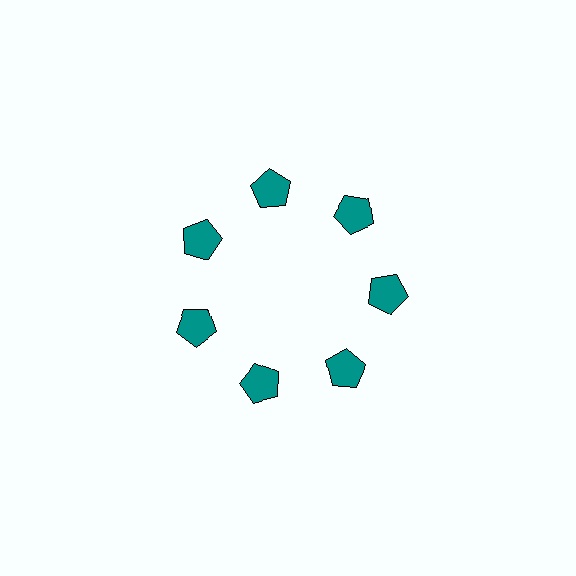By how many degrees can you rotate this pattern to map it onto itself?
The pattern maps onto itself every 51 degrees of rotation.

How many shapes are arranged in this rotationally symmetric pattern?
There are 7 shapes, arranged in 7 groups of 1.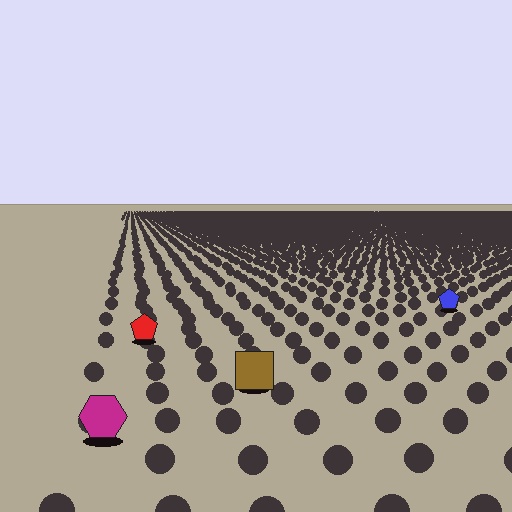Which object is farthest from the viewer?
The blue pentagon is farthest from the viewer. It appears smaller and the ground texture around it is denser.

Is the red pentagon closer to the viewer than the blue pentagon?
Yes. The red pentagon is closer — you can tell from the texture gradient: the ground texture is coarser near it.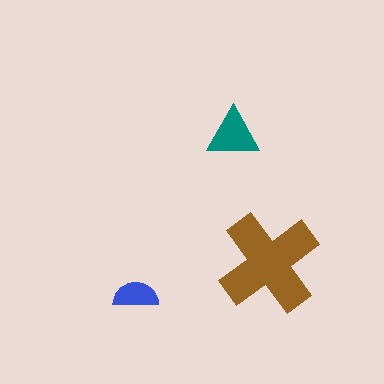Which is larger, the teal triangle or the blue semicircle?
The teal triangle.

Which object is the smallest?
The blue semicircle.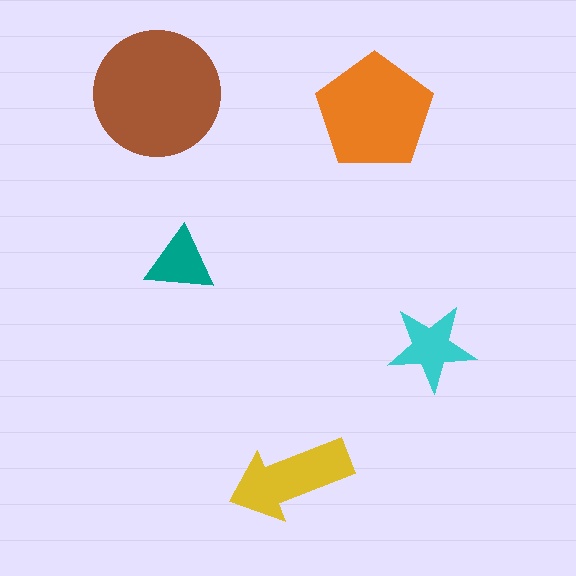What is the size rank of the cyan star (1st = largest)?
4th.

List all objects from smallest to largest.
The teal triangle, the cyan star, the yellow arrow, the orange pentagon, the brown circle.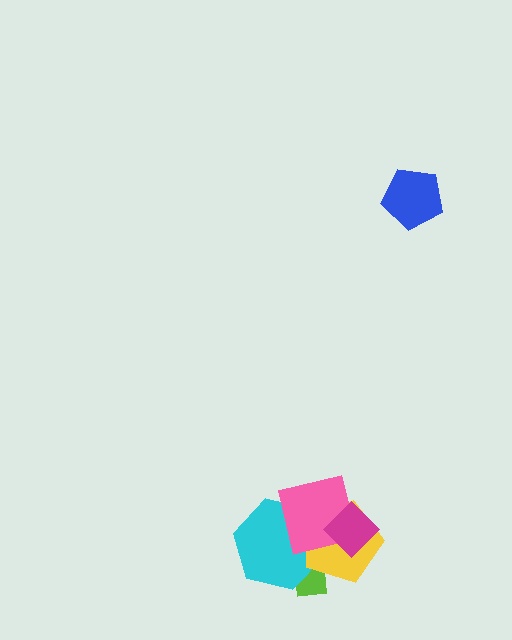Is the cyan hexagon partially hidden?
Yes, it is partially covered by another shape.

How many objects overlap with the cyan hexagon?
3 objects overlap with the cyan hexagon.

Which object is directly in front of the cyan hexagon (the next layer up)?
The yellow pentagon is directly in front of the cyan hexagon.